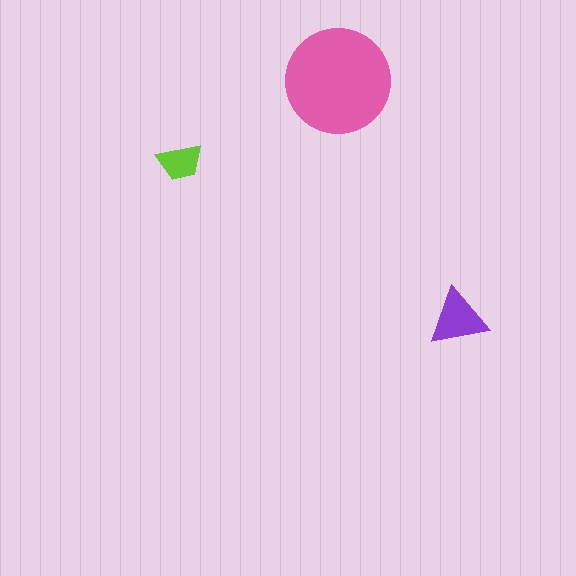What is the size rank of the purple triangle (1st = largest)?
2nd.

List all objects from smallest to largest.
The lime trapezoid, the purple triangle, the pink circle.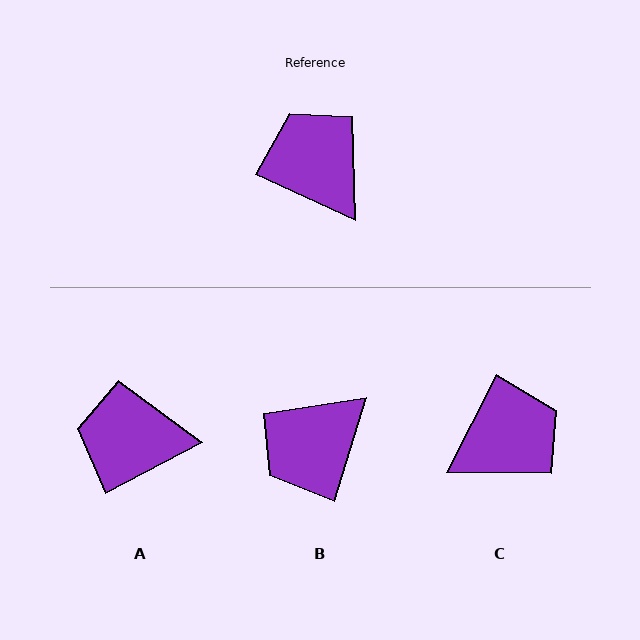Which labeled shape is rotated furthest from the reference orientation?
B, about 97 degrees away.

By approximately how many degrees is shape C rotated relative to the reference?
Approximately 92 degrees clockwise.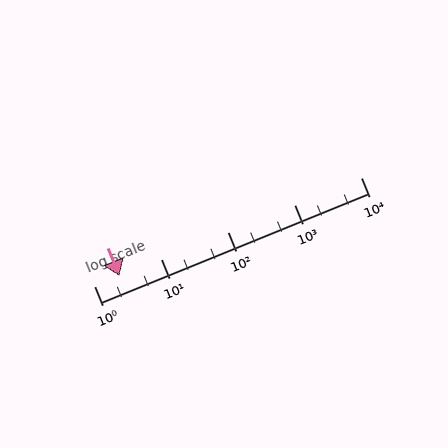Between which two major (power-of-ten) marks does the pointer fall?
The pointer is between 1 and 10.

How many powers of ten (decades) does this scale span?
The scale spans 4 decades, from 1 to 10000.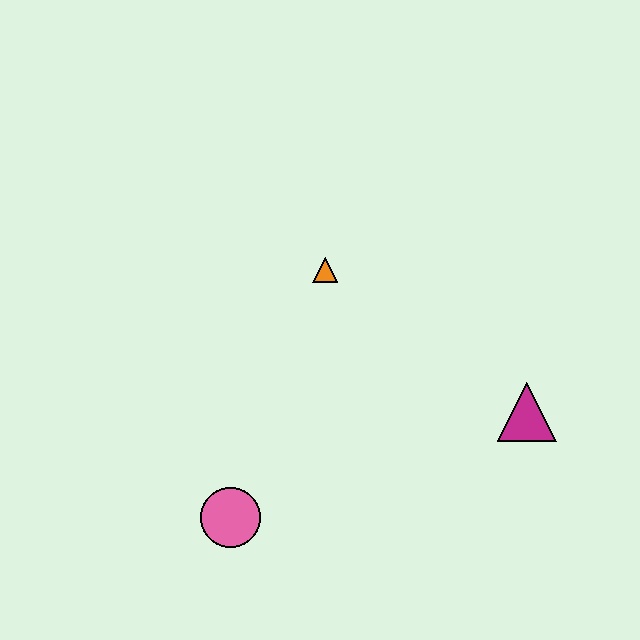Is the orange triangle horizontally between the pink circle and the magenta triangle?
Yes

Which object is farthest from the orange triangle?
The pink circle is farthest from the orange triangle.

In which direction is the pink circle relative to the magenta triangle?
The pink circle is to the left of the magenta triangle.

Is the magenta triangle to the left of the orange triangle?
No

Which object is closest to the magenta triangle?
The orange triangle is closest to the magenta triangle.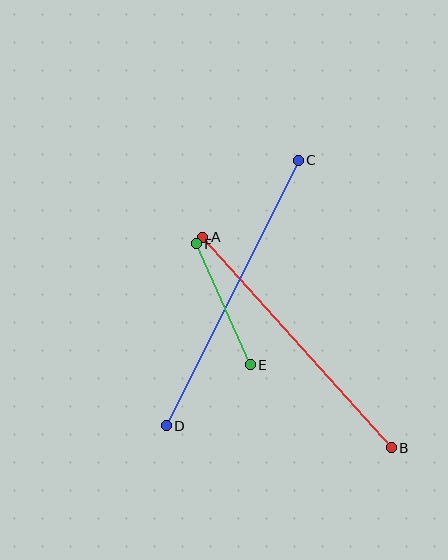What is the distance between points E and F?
The distance is approximately 132 pixels.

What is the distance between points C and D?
The distance is approximately 296 pixels.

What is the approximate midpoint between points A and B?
The midpoint is at approximately (297, 343) pixels.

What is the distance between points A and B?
The distance is approximately 283 pixels.